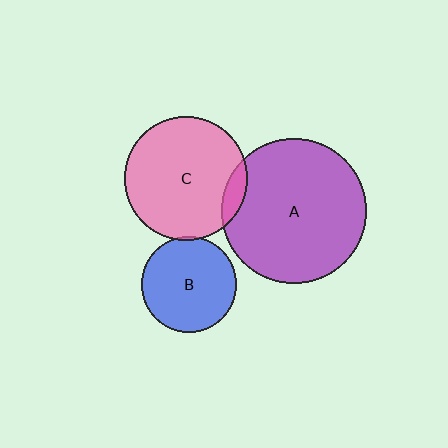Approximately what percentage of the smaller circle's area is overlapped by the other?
Approximately 10%.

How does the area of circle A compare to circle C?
Approximately 1.4 times.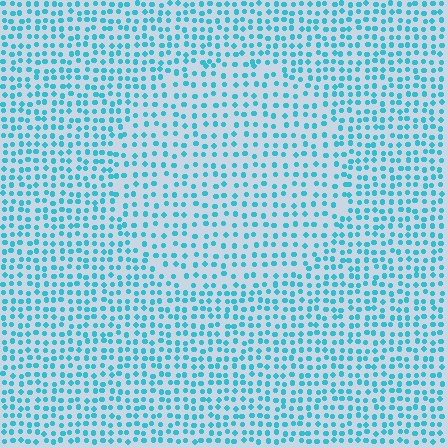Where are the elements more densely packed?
The elements are more densely packed outside the circle boundary.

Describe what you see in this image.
The image contains small cyan elements arranged at two different densities. A circle-shaped region is visible where the elements are less densely packed than the surrounding area.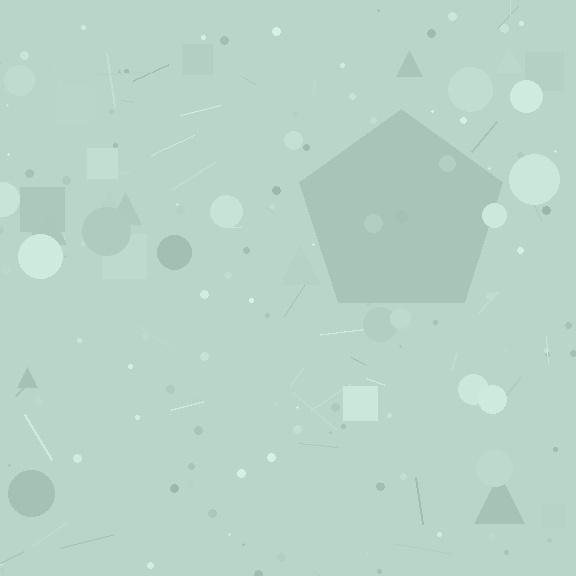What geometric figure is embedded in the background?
A pentagon is embedded in the background.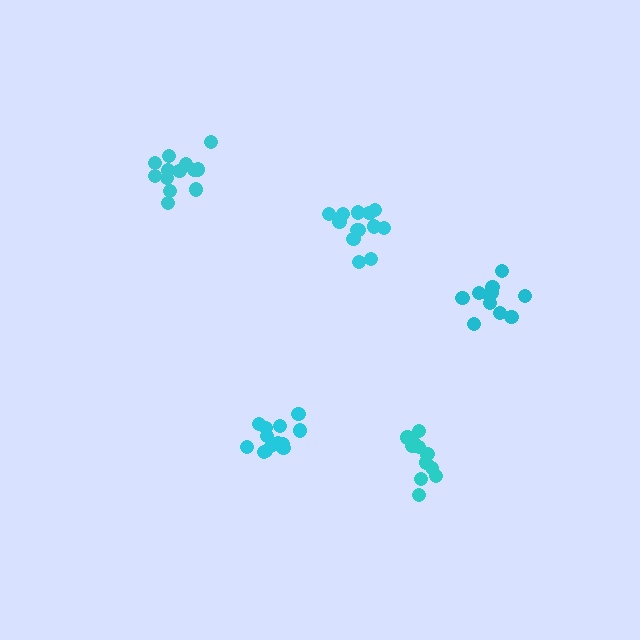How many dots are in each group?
Group 1: 13 dots, Group 2: 11 dots, Group 3: 13 dots, Group 4: 13 dots, Group 5: 12 dots (62 total).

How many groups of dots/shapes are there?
There are 5 groups.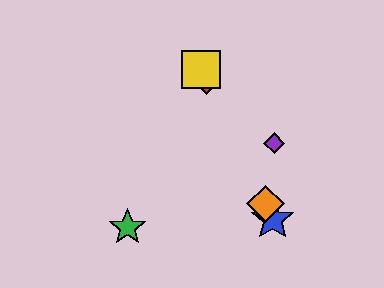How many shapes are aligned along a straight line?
4 shapes (the red diamond, the blue star, the yellow square, the orange diamond) are aligned along a straight line.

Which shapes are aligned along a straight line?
The red diamond, the blue star, the yellow square, the orange diamond are aligned along a straight line.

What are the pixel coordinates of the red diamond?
The red diamond is at (207, 82).